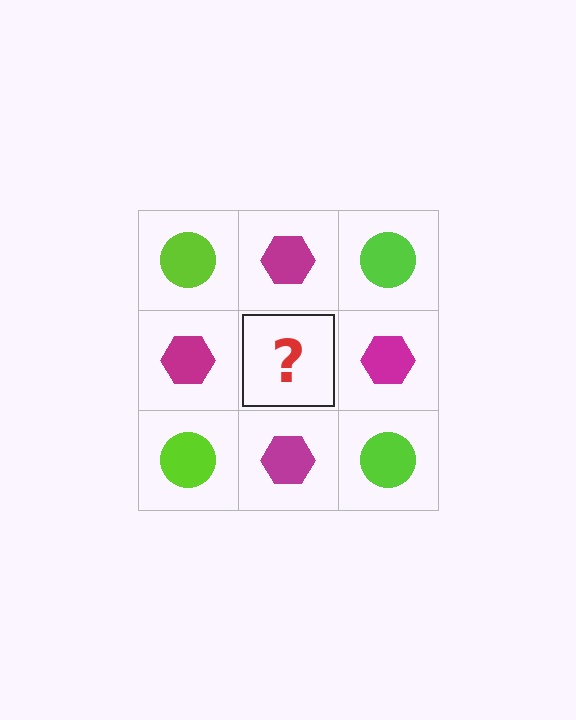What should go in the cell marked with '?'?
The missing cell should contain a lime circle.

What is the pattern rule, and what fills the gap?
The rule is that it alternates lime circle and magenta hexagon in a checkerboard pattern. The gap should be filled with a lime circle.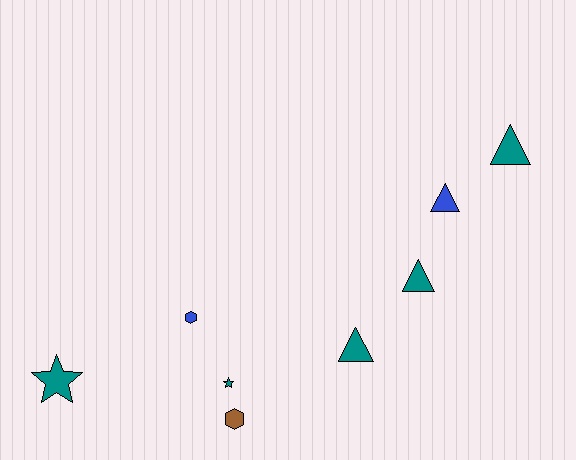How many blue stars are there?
There are no blue stars.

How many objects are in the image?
There are 8 objects.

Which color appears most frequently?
Teal, with 5 objects.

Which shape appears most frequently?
Triangle, with 4 objects.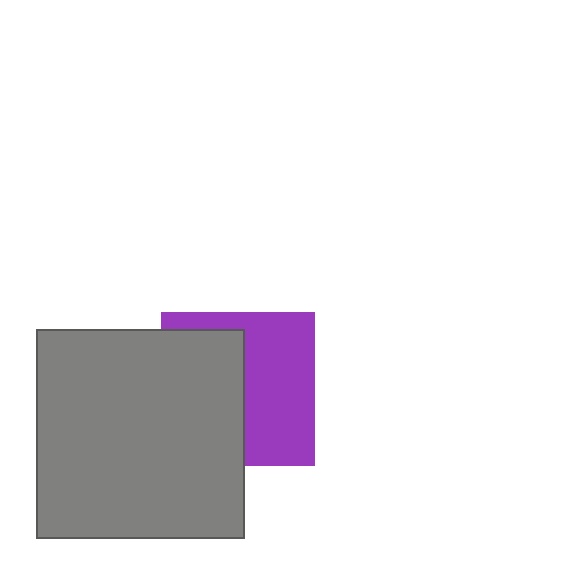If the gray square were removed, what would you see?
You would see the complete purple square.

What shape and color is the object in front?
The object in front is a gray square.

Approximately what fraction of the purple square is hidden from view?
Roughly 48% of the purple square is hidden behind the gray square.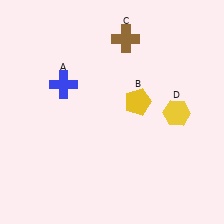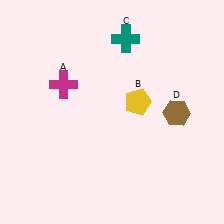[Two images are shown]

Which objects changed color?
A changed from blue to magenta. C changed from brown to teal. D changed from yellow to brown.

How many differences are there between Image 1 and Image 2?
There are 3 differences between the two images.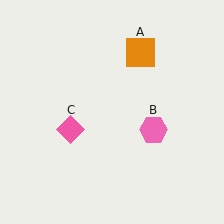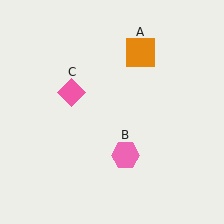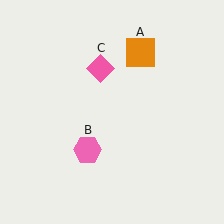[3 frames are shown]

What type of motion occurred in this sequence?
The pink hexagon (object B), pink diamond (object C) rotated clockwise around the center of the scene.